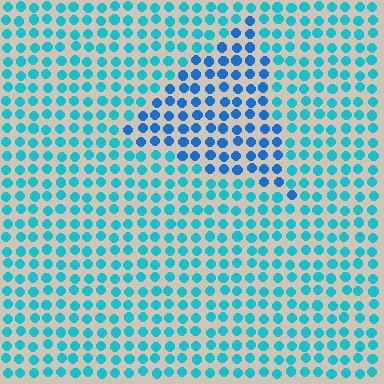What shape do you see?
I see a triangle.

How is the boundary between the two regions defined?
The boundary is defined purely by a slight shift in hue (about 28 degrees). Spacing, size, and orientation are identical on both sides.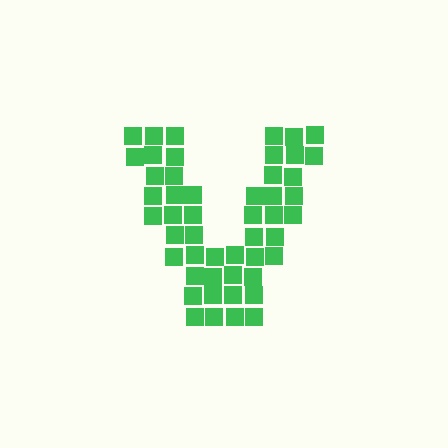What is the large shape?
The large shape is the letter V.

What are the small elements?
The small elements are squares.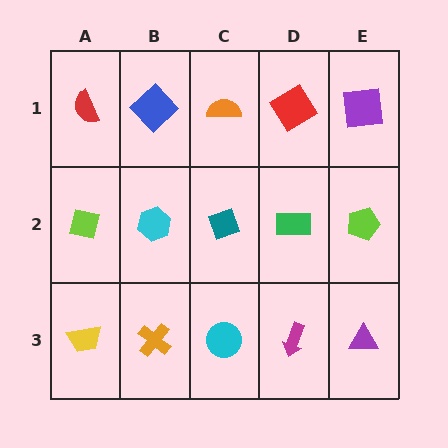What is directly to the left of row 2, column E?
A green rectangle.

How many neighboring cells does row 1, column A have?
2.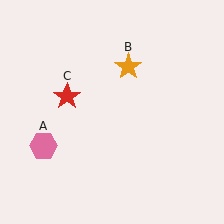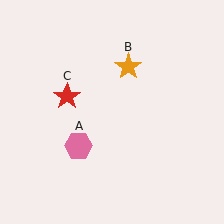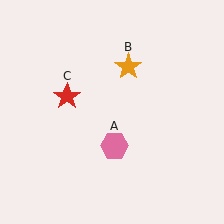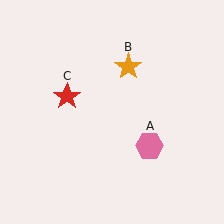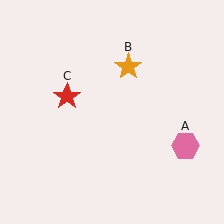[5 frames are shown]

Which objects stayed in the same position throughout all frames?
Orange star (object B) and red star (object C) remained stationary.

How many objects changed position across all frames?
1 object changed position: pink hexagon (object A).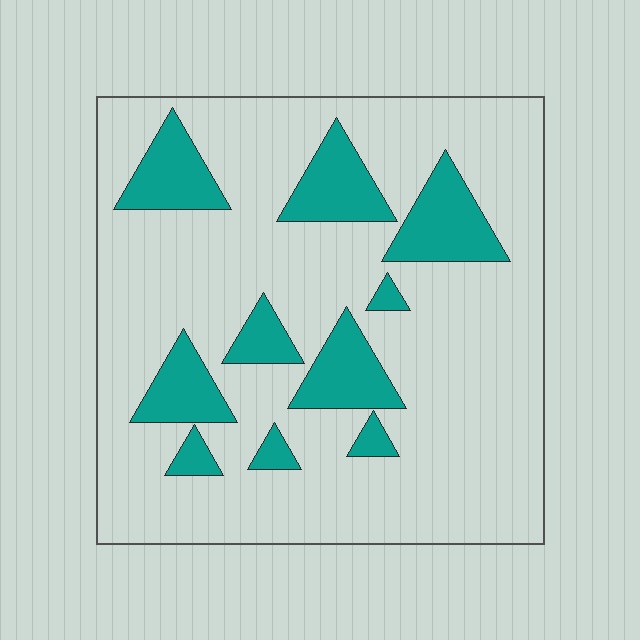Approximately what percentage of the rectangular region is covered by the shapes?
Approximately 20%.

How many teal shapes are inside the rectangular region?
10.